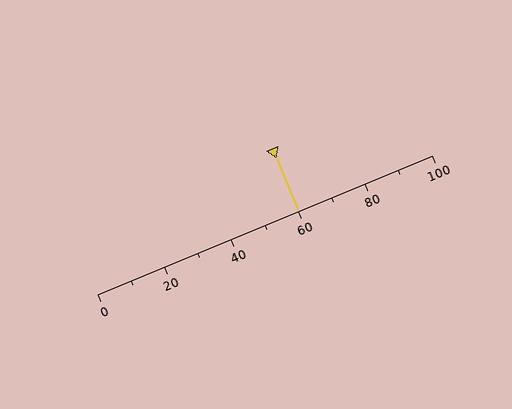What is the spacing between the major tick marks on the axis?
The major ticks are spaced 20 apart.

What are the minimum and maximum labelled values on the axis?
The axis runs from 0 to 100.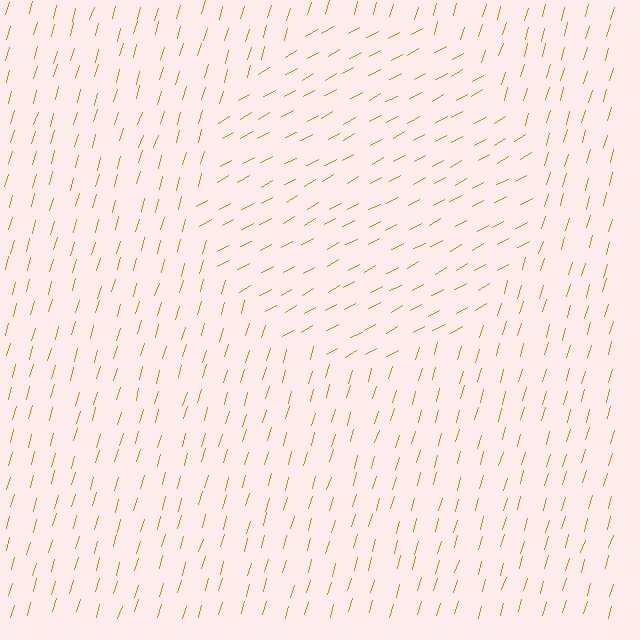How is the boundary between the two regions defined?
The boundary is defined purely by a change in line orientation (approximately 45 degrees difference). All lines are the same color and thickness.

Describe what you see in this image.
The image is filled with small orange line segments. A circle region in the image has lines oriented differently from the surrounding lines, creating a visible texture boundary.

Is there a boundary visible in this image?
Yes, there is a texture boundary formed by a change in line orientation.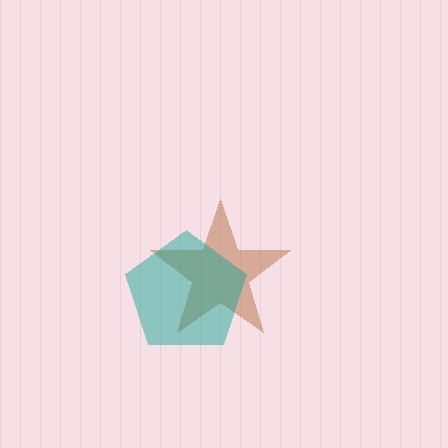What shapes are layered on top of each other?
The layered shapes are: a brown star, a teal pentagon.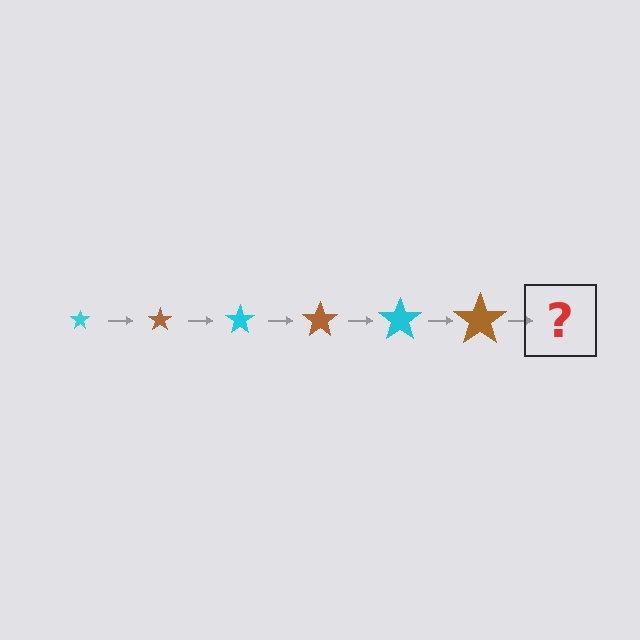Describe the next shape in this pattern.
It should be a cyan star, larger than the previous one.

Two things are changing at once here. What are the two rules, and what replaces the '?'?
The two rules are that the star grows larger each step and the color cycles through cyan and brown. The '?' should be a cyan star, larger than the previous one.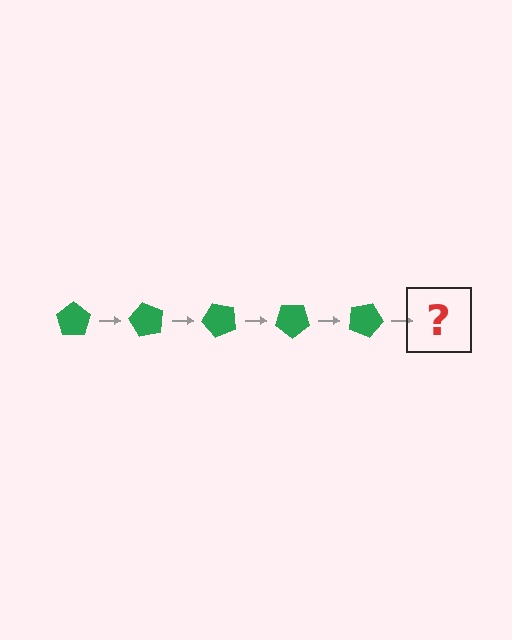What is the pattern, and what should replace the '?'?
The pattern is that the pentagon rotates 60 degrees each step. The '?' should be a green pentagon rotated 300 degrees.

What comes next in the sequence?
The next element should be a green pentagon rotated 300 degrees.